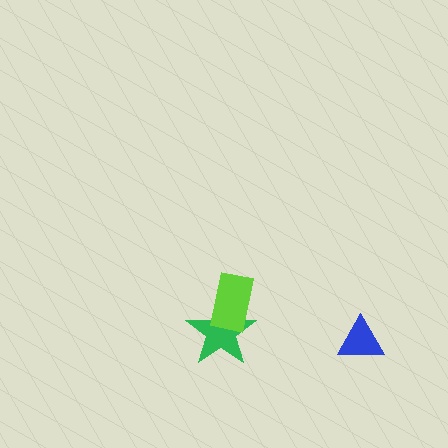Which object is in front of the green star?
The lime rectangle is in front of the green star.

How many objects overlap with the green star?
1 object overlaps with the green star.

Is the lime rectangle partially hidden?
No, no other shape covers it.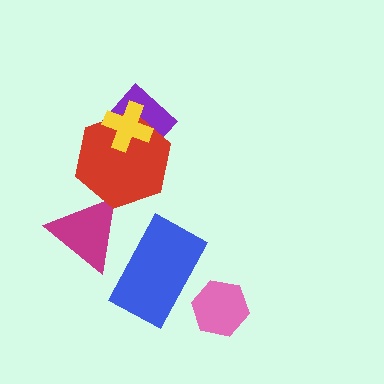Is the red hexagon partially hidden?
Yes, it is partially covered by another shape.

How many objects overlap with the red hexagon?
3 objects overlap with the red hexagon.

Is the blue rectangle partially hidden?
No, no other shape covers it.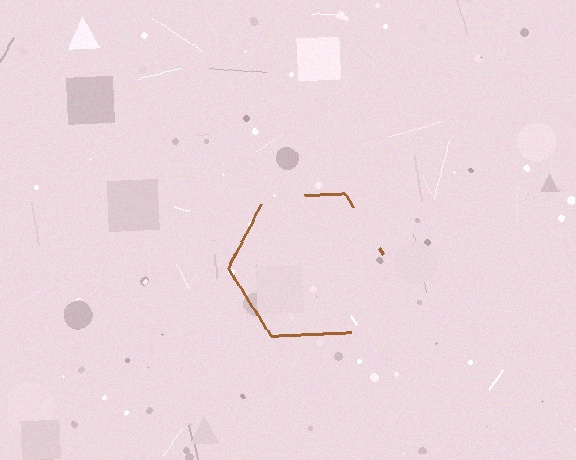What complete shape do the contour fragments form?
The contour fragments form a hexagon.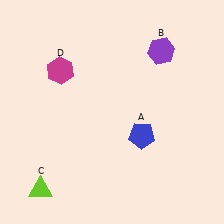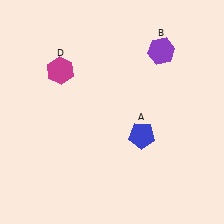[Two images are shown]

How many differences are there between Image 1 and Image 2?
There is 1 difference between the two images.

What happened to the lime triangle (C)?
The lime triangle (C) was removed in Image 2. It was in the bottom-left area of Image 1.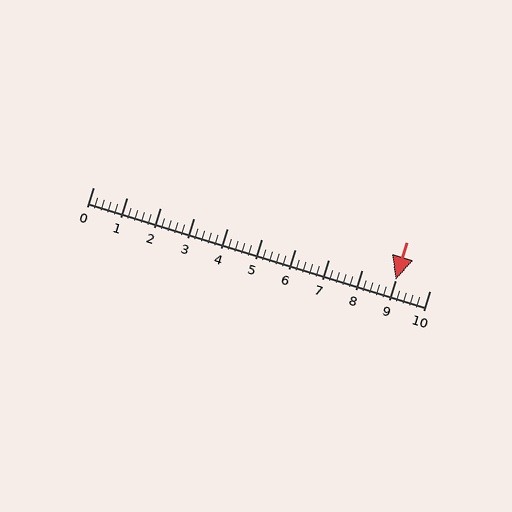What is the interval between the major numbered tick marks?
The major tick marks are spaced 1 units apart.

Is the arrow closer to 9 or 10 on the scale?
The arrow is closer to 9.